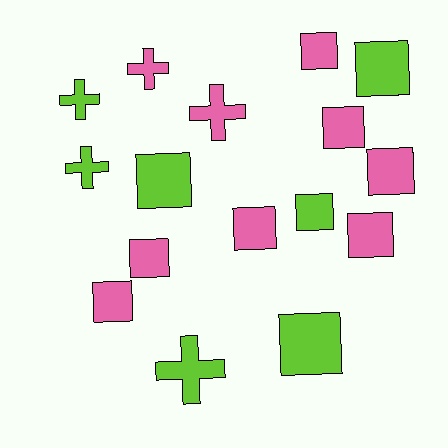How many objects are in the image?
There are 16 objects.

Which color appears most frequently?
Pink, with 9 objects.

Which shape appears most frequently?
Square, with 11 objects.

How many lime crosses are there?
There are 3 lime crosses.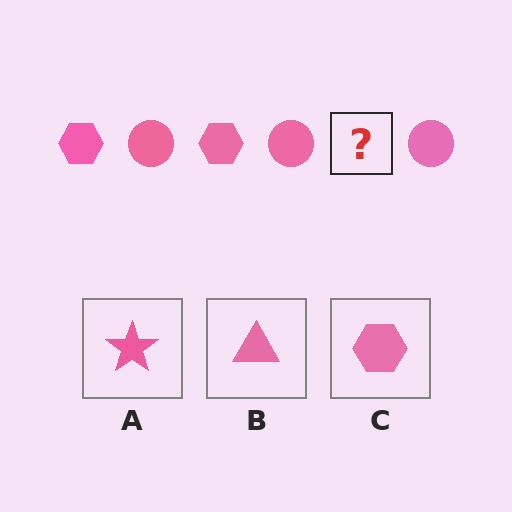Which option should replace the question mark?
Option C.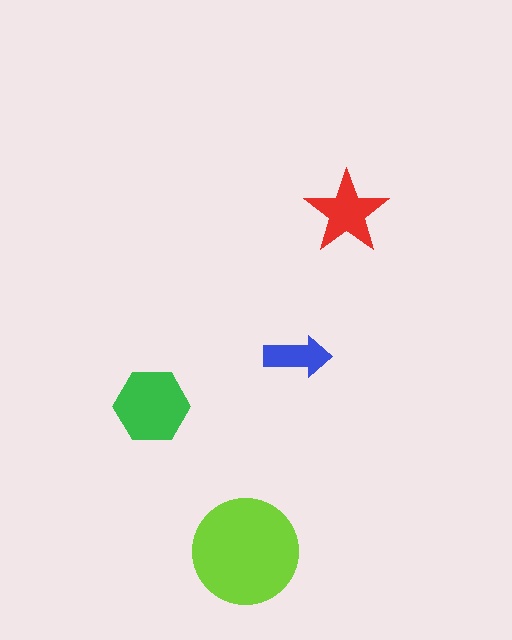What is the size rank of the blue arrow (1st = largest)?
4th.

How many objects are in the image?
There are 4 objects in the image.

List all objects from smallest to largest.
The blue arrow, the red star, the green hexagon, the lime circle.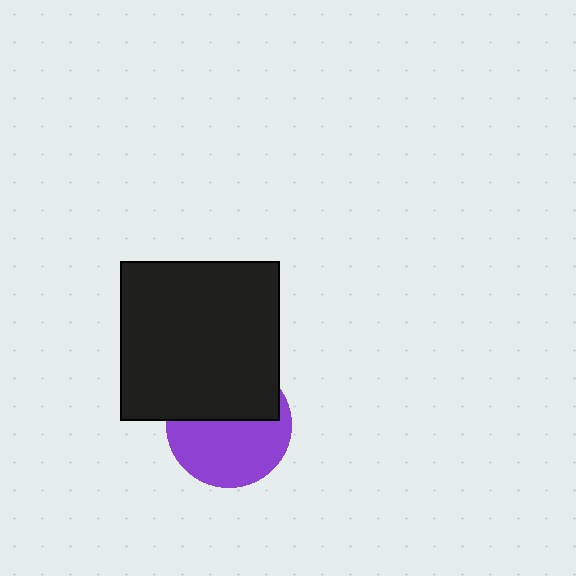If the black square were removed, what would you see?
You would see the complete purple circle.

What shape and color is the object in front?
The object in front is a black square.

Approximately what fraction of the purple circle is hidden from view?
Roughly 44% of the purple circle is hidden behind the black square.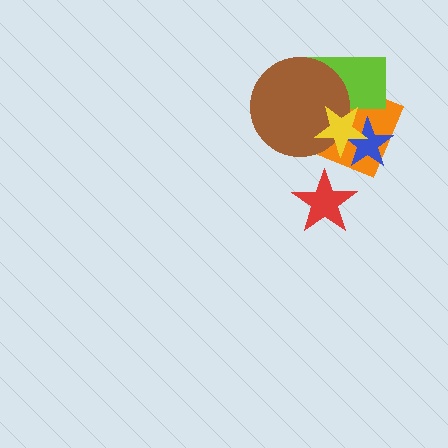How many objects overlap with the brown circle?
3 objects overlap with the brown circle.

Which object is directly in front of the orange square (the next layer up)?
The blue star is directly in front of the orange square.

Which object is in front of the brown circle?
The yellow star is in front of the brown circle.